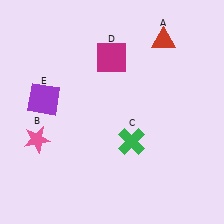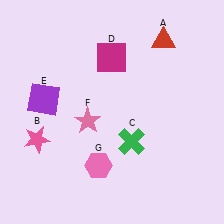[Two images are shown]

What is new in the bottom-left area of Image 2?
A pink star (F) was added in the bottom-left area of Image 2.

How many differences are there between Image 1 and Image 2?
There are 2 differences between the two images.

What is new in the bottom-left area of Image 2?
A pink hexagon (G) was added in the bottom-left area of Image 2.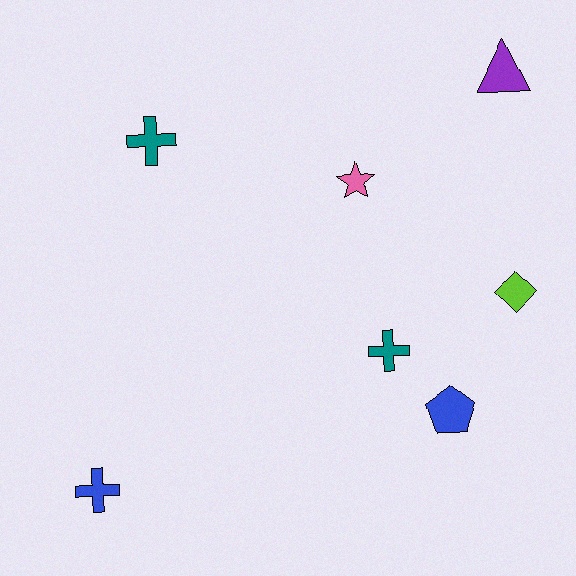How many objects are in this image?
There are 7 objects.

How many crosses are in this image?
There are 3 crosses.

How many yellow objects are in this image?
There are no yellow objects.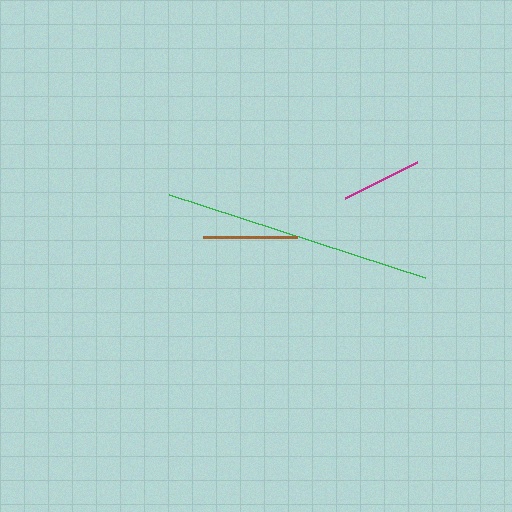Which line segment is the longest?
The green line is the longest at approximately 269 pixels.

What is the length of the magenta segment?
The magenta segment is approximately 80 pixels long.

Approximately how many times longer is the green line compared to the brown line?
The green line is approximately 2.9 times the length of the brown line.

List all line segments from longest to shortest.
From longest to shortest: green, brown, magenta.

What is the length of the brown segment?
The brown segment is approximately 94 pixels long.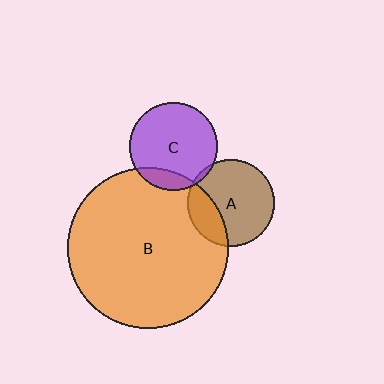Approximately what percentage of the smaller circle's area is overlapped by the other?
Approximately 15%.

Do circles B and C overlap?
Yes.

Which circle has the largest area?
Circle B (orange).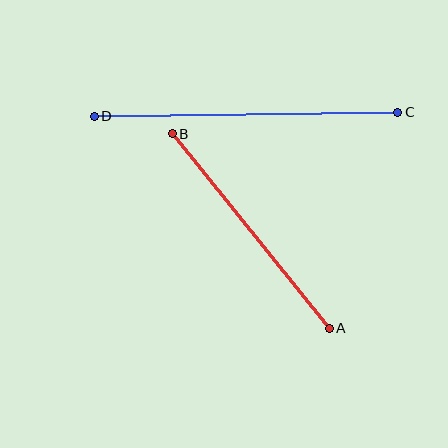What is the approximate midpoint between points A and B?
The midpoint is at approximately (251, 231) pixels.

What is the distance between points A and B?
The distance is approximately 250 pixels.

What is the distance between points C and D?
The distance is approximately 303 pixels.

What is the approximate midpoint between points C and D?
The midpoint is at approximately (246, 114) pixels.